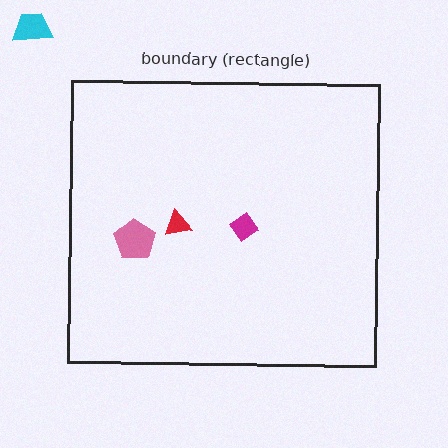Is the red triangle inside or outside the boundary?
Inside.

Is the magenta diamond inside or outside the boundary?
Inside.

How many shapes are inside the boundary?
3 inside, 1 outside.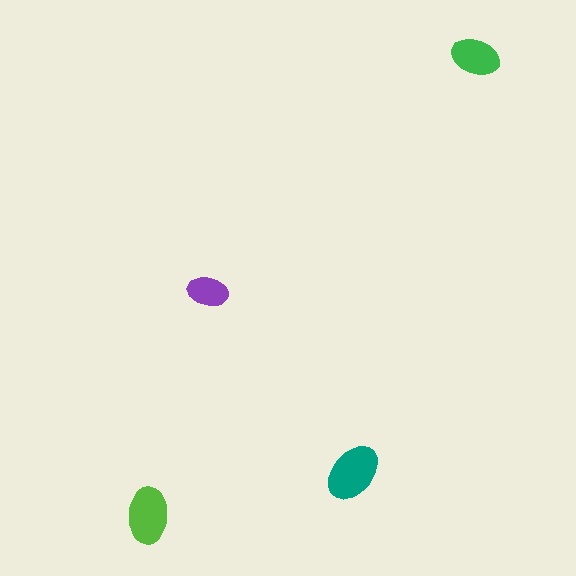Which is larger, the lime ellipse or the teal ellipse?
The teal one.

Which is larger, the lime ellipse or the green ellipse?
The lime one.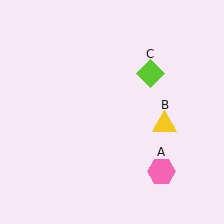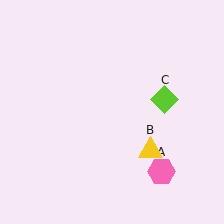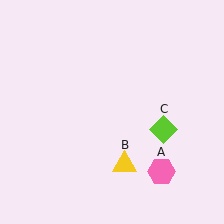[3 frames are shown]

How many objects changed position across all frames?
2 objects changed position: yellow triangle (object B), lime diamond (object C).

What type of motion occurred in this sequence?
The yellow triangle (object B), lime diamond (object C) rotated clockwise around the center of the scene.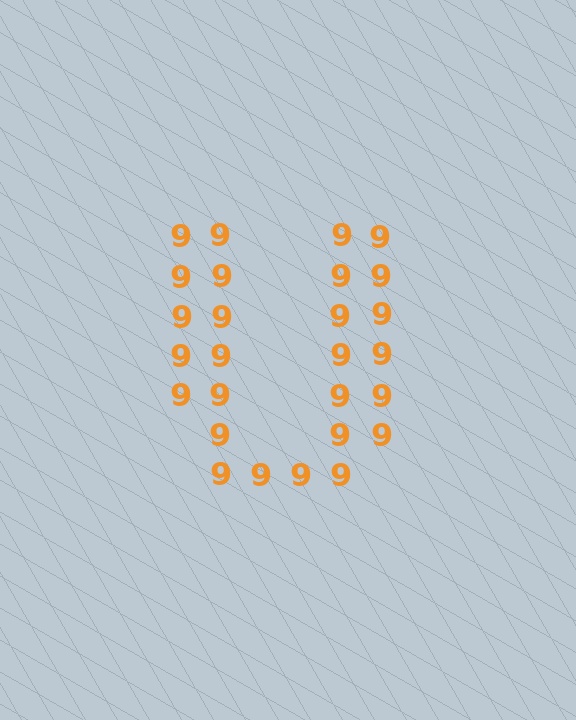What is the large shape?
The large shape is the letter U.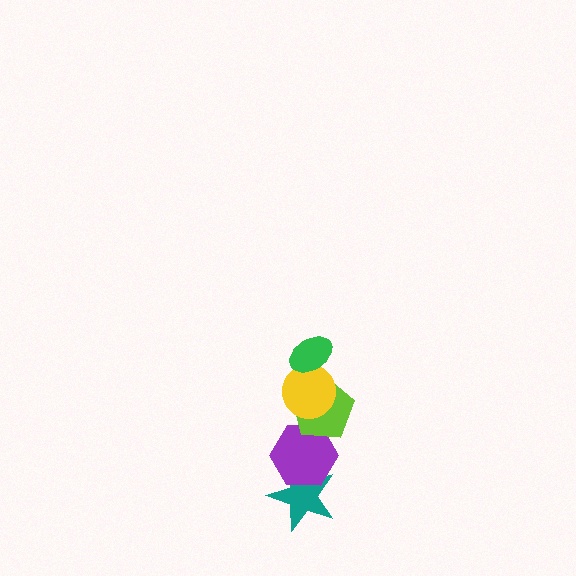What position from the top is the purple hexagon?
The purple hexagon is 4th from the top.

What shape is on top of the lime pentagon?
The yellow circle is on top of the lime pentagon.